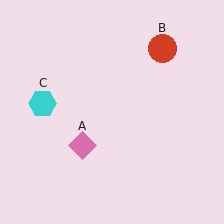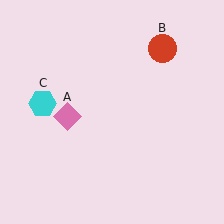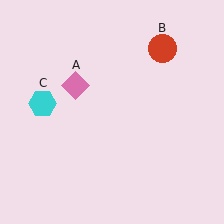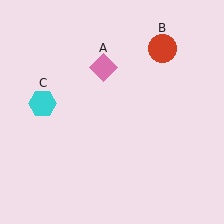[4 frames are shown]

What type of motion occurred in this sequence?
The pink diamond (object A) rotated clockwise around the center of the scene.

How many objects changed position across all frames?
1 object changed position: pink diamond (object A).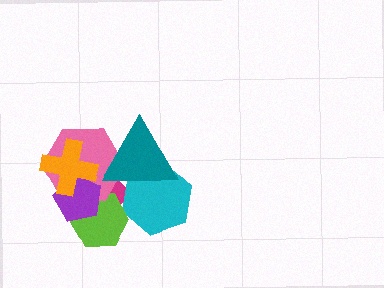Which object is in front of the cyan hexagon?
The teal triangle is in front of the cyan hexagon.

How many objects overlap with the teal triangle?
3 objects overlap with the teal triangle.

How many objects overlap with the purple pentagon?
4 objects overlap with the purple pentagon.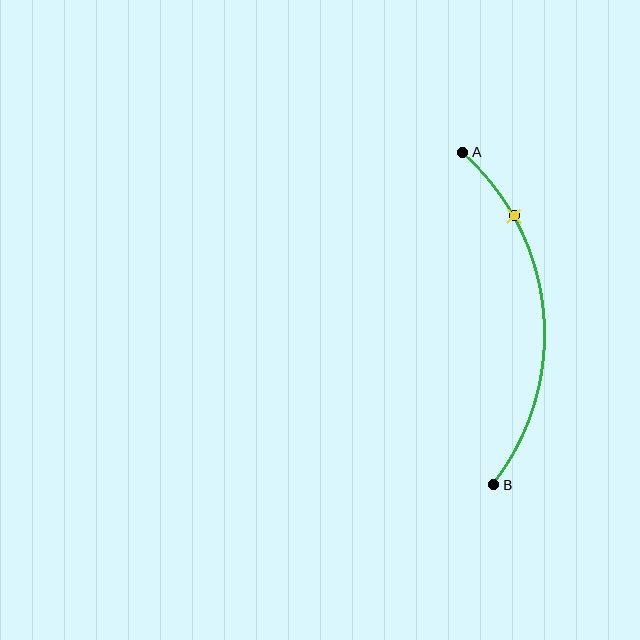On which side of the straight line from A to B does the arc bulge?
The arc bulges to the right of the straight line connecting A and B.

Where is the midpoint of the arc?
The arc midpoint is the point on the curve farthest from the straight line joining A and B. It sits to the right of that line.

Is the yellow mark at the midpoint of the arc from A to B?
No. The yellow mark lies on the arc but is closer to endpoint A. The arc midpoint would be at the point on the curve equidistant along the arc from both A and B.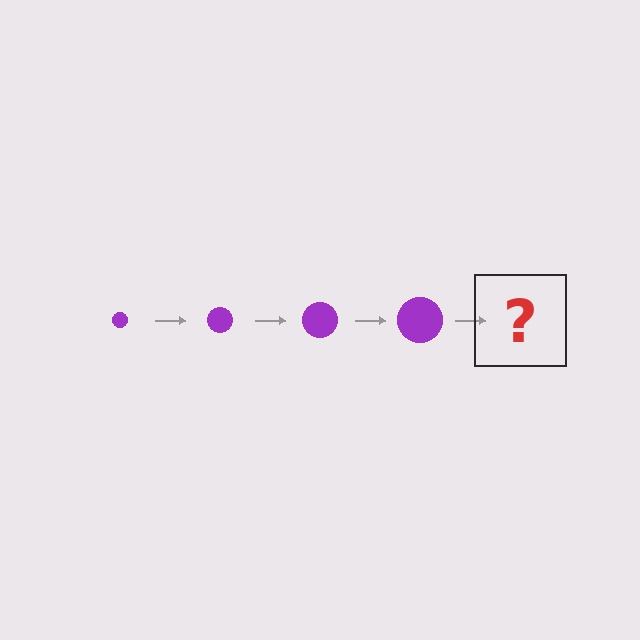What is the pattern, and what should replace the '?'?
The pattern is that the circle gets progressively larger each step. The '?' should be a purple circle, larger than the previous one.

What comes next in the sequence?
The next element should be a purple circle, larger than the previous one.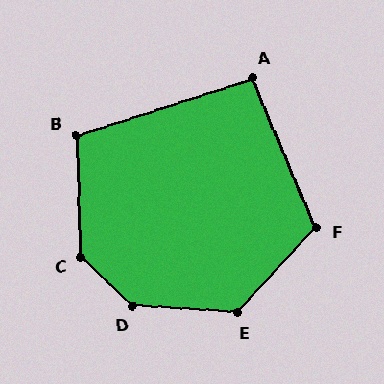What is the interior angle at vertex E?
Approximately 129 degrees (obtuse).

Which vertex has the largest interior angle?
D, at approximately 140 degrees.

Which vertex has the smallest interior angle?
A, at approximately 95 degrees.